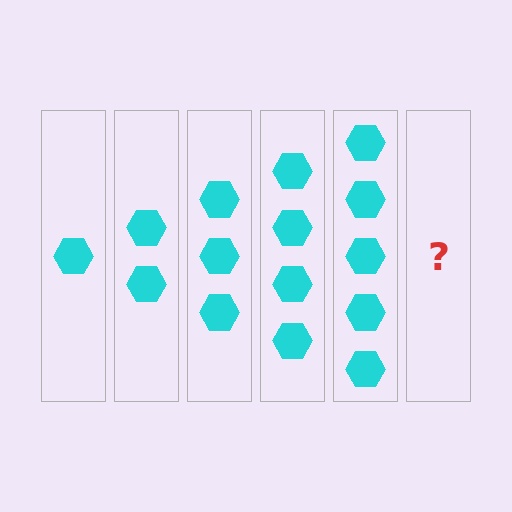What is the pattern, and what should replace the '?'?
The pattern is that each step adds one more hexagon. The '?' should be 6 hexagons.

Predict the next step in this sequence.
The next step is 6 hexagons.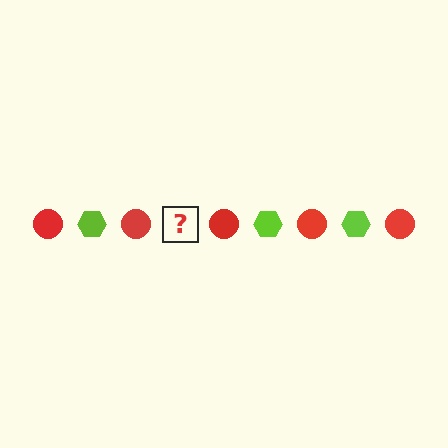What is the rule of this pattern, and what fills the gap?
The rule is that the pattern alternates between red circle and lime hexagon. The gap should be filled with a lime hexagon.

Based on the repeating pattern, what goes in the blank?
The blank should be a lime hexagon.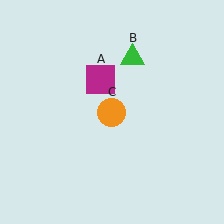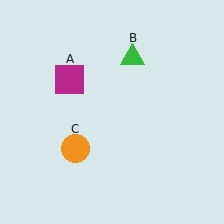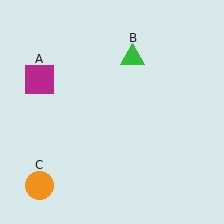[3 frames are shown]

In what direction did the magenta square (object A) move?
The magenta square (object A) moved left.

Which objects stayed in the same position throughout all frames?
Green triangle (object B) remained stationary.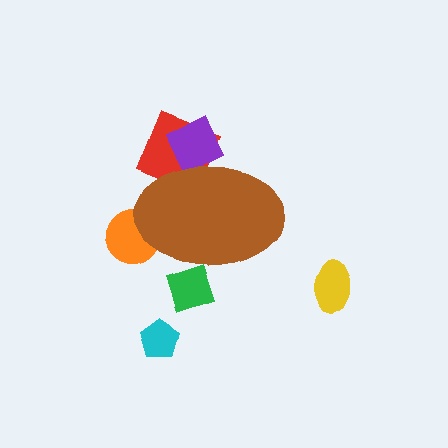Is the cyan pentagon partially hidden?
No, the cyan pentagon is fully visible.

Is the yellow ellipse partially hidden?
No, the yellow ellipse is fully visible.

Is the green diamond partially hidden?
Yes, the green diamond is partially hidden behind the brown ellipse.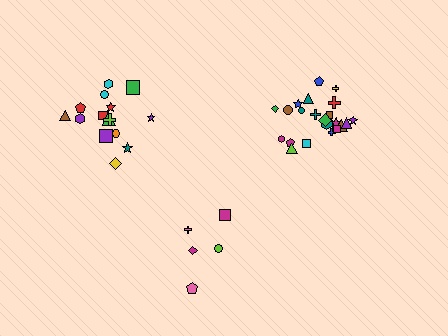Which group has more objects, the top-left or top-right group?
The top-right group.